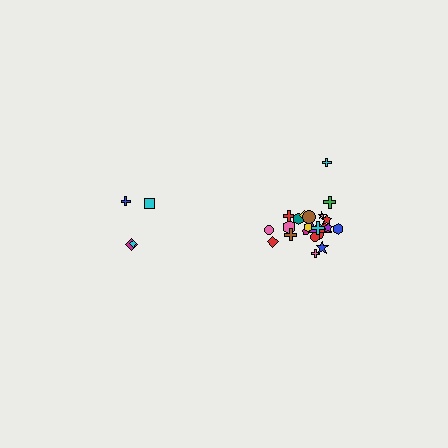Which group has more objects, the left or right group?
The right group.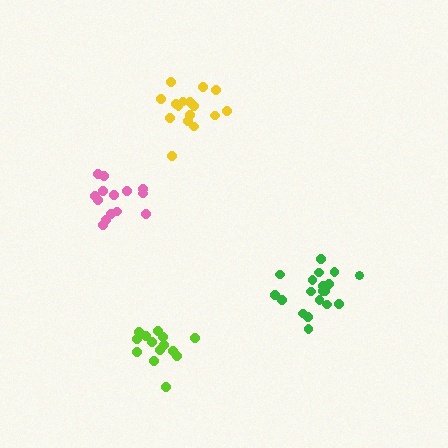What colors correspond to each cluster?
The clusters are colored: yellow, green, lime, pink.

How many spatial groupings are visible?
There are 4 spatial groupings.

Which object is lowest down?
The lime cluster is bottommost.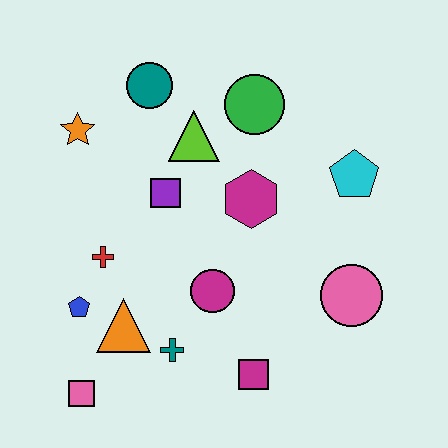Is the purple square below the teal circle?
Yes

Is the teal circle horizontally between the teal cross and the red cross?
Yes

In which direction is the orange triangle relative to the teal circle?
The orange triangle is below the teal circle.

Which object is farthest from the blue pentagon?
The cyan pentagon is farthest from the blue pentagon.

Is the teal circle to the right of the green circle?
No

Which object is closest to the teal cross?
The orange triangle is closest to the teal cross.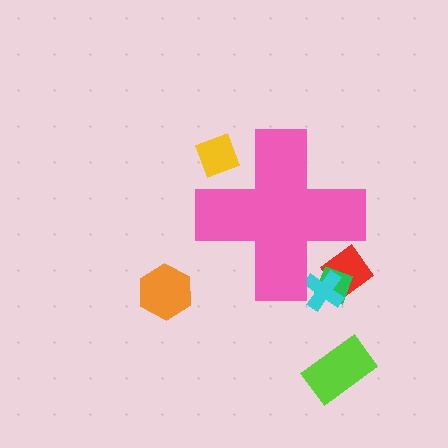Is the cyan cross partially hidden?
Yes, the cyan cross is partially hidden behind the pink cross.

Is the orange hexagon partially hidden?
No, the orange hexagon is fully visible.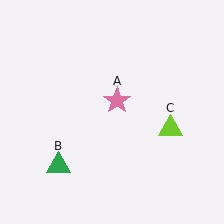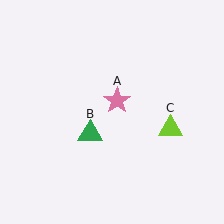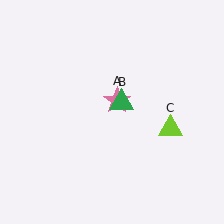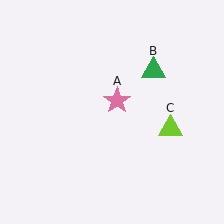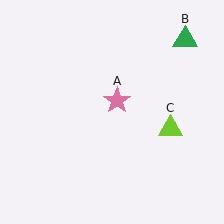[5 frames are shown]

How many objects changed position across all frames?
1 object changed position: green triangle (object B).